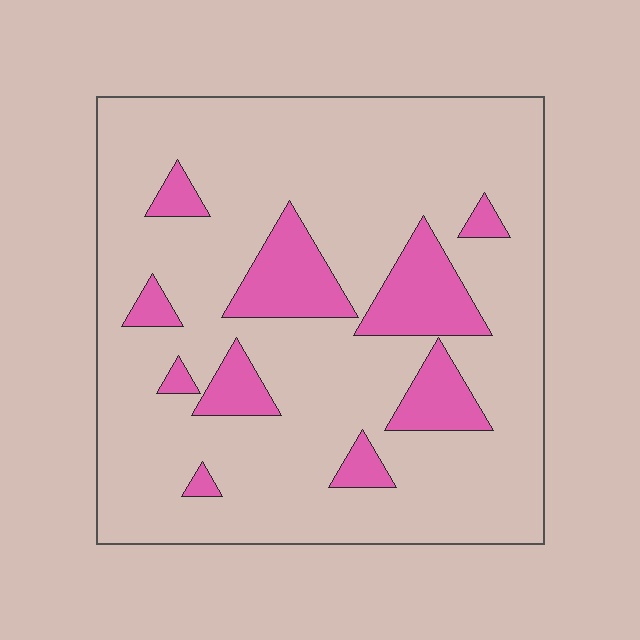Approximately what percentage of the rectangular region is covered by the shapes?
Approximately 15%.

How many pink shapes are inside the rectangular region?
10.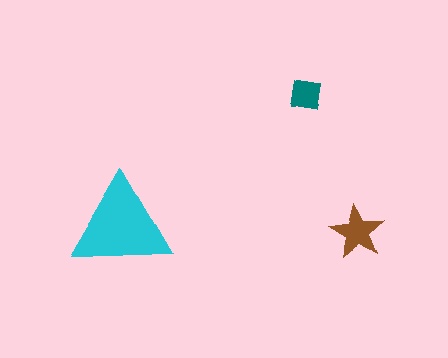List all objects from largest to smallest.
The cyan triangle, the brown star, the teal square.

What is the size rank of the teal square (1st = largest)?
3rd.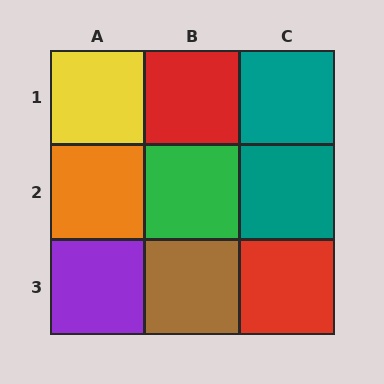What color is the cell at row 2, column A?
Orange.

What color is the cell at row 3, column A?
Purple.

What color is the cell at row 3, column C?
Red.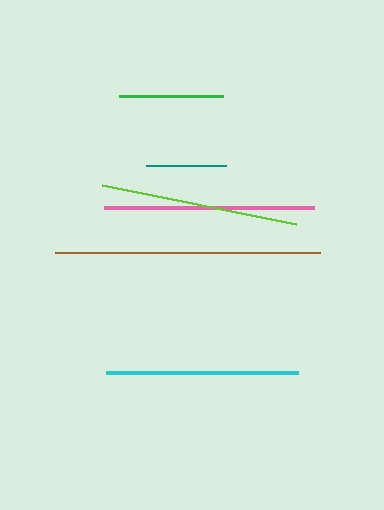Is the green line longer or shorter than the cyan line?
The cyan line is longer than the green line.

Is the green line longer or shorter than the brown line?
The brown line is longer than the green line.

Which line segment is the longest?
The brown line is the longest at approximately 264 pixels.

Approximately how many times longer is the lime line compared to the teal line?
The lime line is approximately 2.5 times the length of the teal line.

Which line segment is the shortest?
The teal line is the shortest at approximately 80 pixels.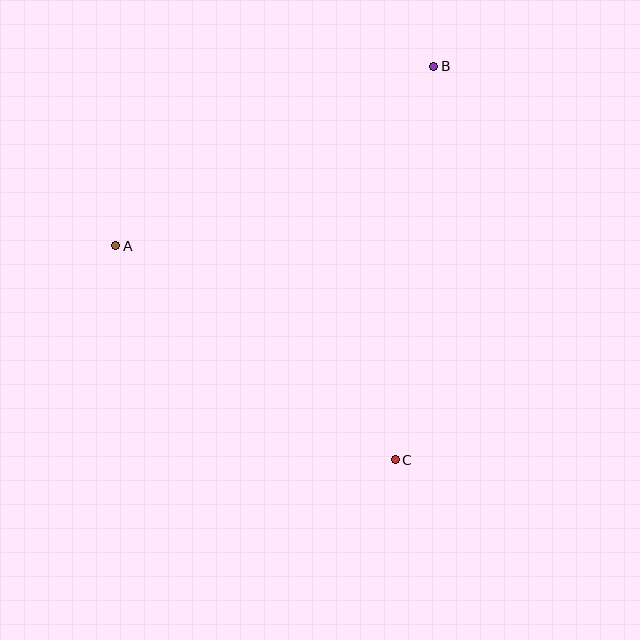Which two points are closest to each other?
Points A and C are closest to each other.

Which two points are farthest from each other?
Points B and C are farthest from each other.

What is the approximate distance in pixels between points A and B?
The distance between A and B is approximately 365 pixels.